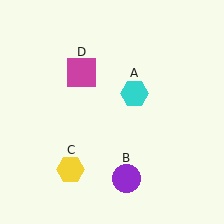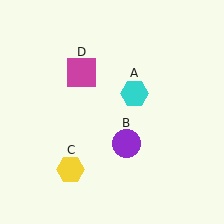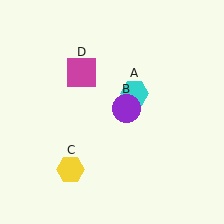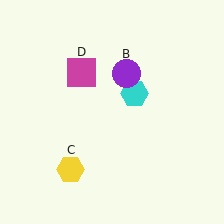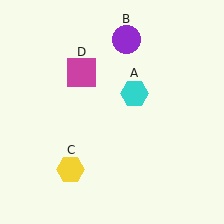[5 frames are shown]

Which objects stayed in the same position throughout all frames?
Cyan hexagon (object A) and yellow hexagon (object C) and magenta square (object D) remained stationary.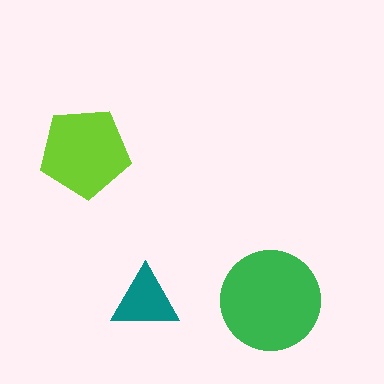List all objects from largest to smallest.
The green circle, the lime pentagon, the teal triangle.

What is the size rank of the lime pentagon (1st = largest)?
2nd.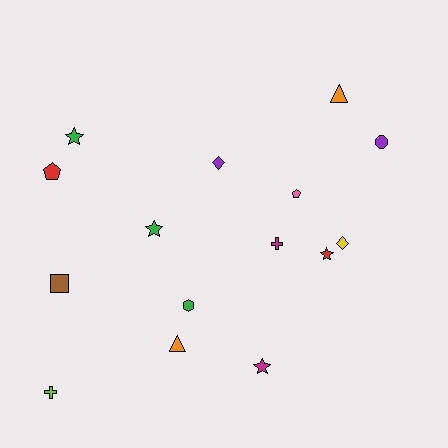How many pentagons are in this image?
There are 2 pentagons.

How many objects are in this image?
There are 15 objects.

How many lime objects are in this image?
There is 1 lime object.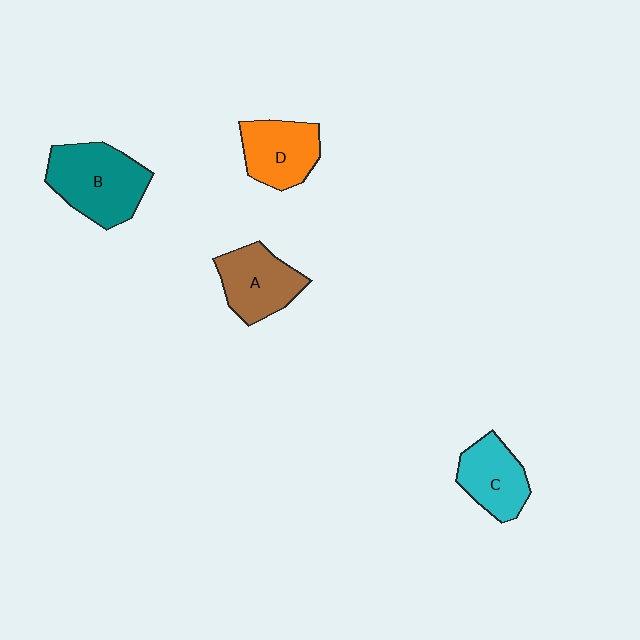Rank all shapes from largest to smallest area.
From largest to smallest: B (teal), A (brown), D (orange), C (cyan).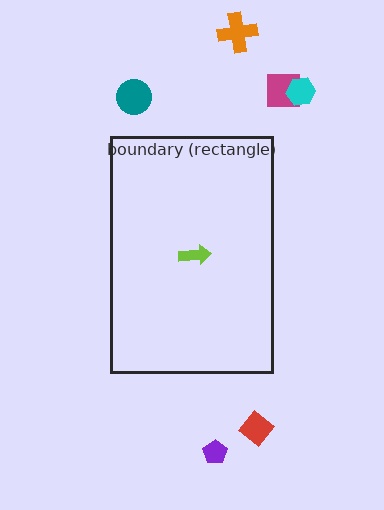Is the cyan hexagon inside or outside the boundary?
Outside.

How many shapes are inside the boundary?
1 inside, 6 outside.